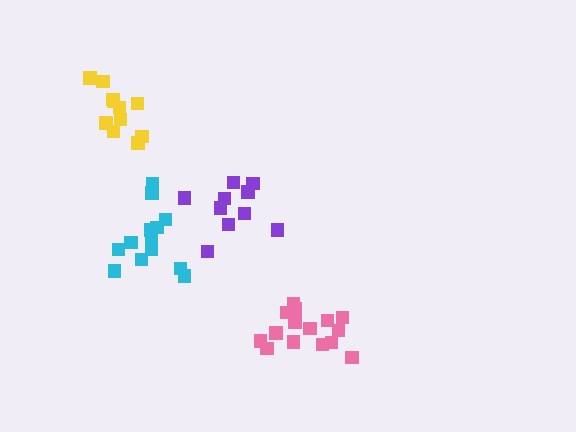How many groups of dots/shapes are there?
There are 4 groups.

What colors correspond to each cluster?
The clusters are colored: purple, yellow, cyan, pink.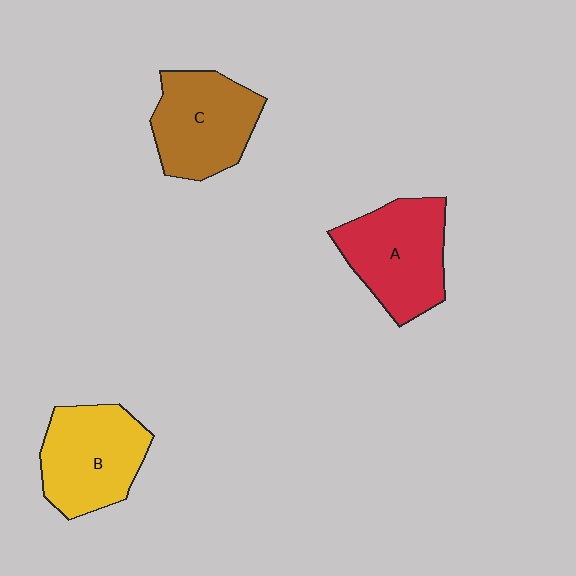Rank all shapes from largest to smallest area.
From largest to smallest: A (red), B (yellow), C (brown).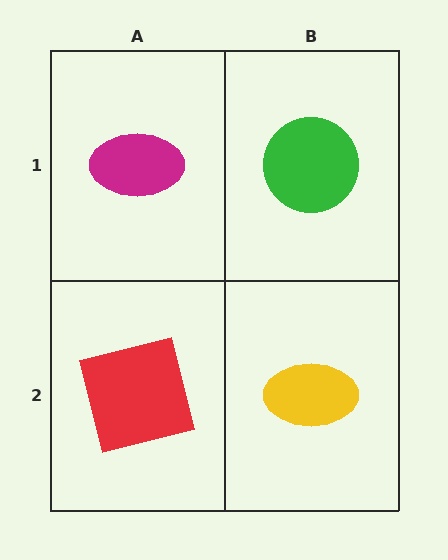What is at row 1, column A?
A magenta ellipse.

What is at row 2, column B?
A yellow ellipse.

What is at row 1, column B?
A green circle.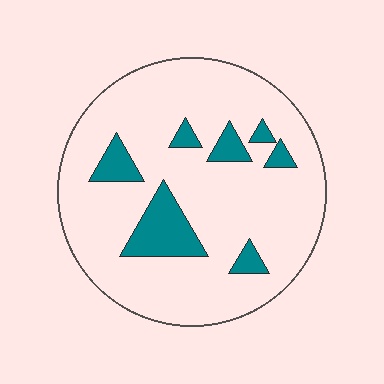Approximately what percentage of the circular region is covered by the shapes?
Approximately 15%.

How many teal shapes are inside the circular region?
7.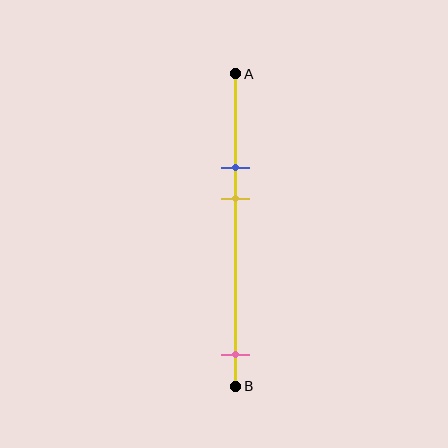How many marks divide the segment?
There are 3 marks dividing the segment.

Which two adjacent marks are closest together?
The blue and yellow marks are the closest adjacent pair.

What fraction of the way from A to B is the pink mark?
The pink mark is approximately 90% (0.9) of the way from A to B.